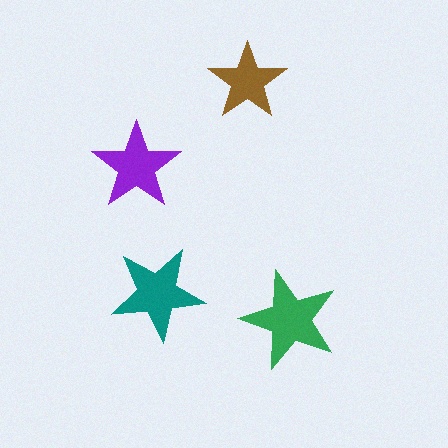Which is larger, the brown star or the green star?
The green one.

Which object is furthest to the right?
The green star is rightmost.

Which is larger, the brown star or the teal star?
The teal one.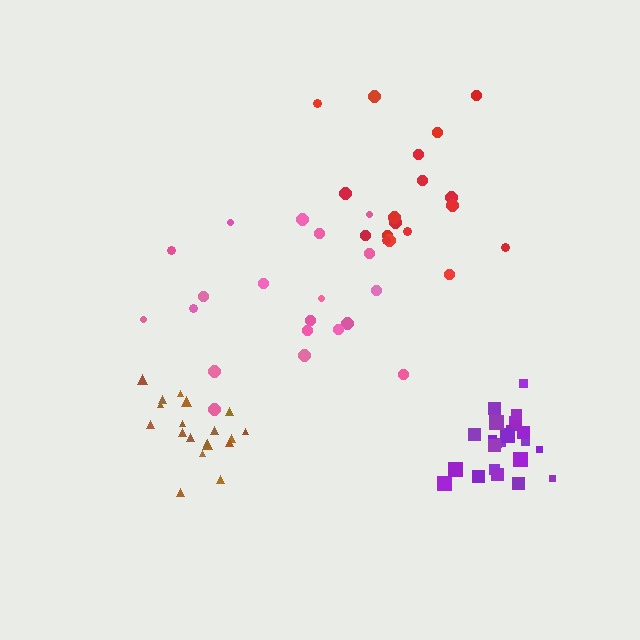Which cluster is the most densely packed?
Purple.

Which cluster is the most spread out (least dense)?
Pink.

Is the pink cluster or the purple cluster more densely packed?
Purple.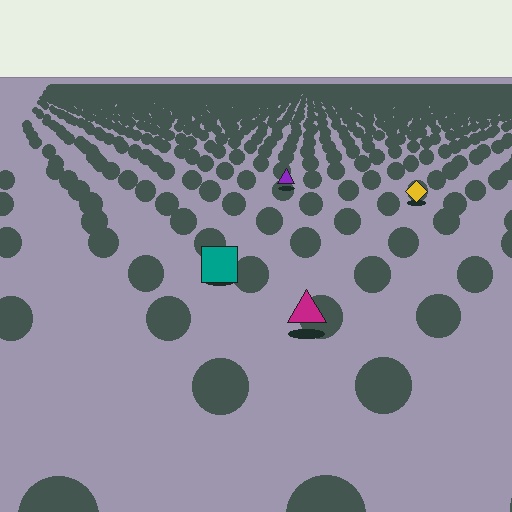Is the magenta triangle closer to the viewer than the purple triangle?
Yes. The magenta triangle is closer — you can tell from the texture gradient: the ground texture is coarser near it.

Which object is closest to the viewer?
The magenta triangle is closest. The texture marks near it are larger and more spread out.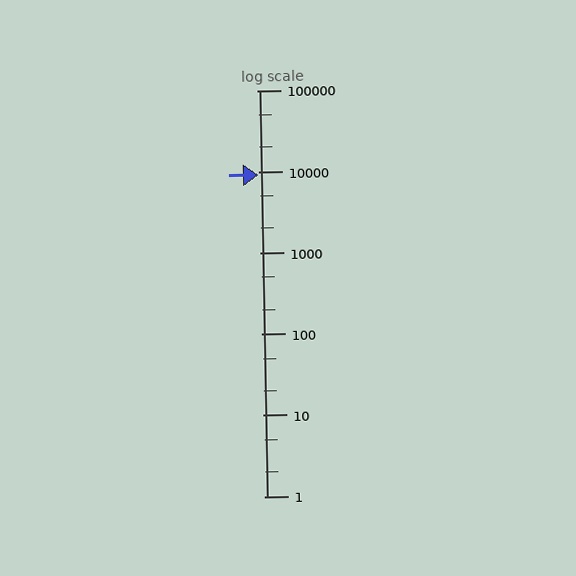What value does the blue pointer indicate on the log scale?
The pointer indicates approximately 9200.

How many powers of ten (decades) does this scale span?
The scale spans 5 decades, from 1 to 100000.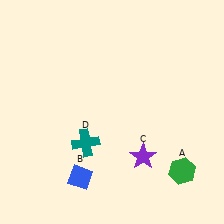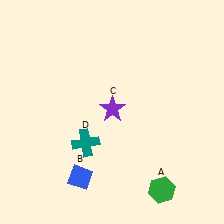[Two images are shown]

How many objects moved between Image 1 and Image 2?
2 objects moved between the two images.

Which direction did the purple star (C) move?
The purple star (C) moved up.